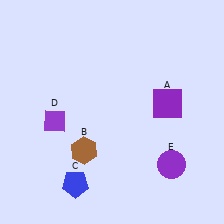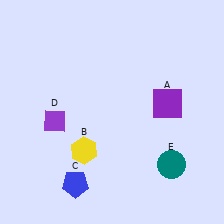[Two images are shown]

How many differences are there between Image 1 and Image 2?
There are 2 differences between the two images.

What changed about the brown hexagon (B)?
In Image 1, B is brown. In Image 2, it changed to yellow.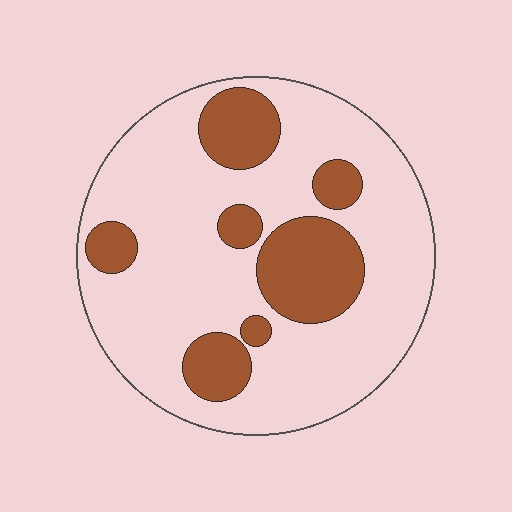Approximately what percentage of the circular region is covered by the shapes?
Approximately 25%.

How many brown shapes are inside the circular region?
7.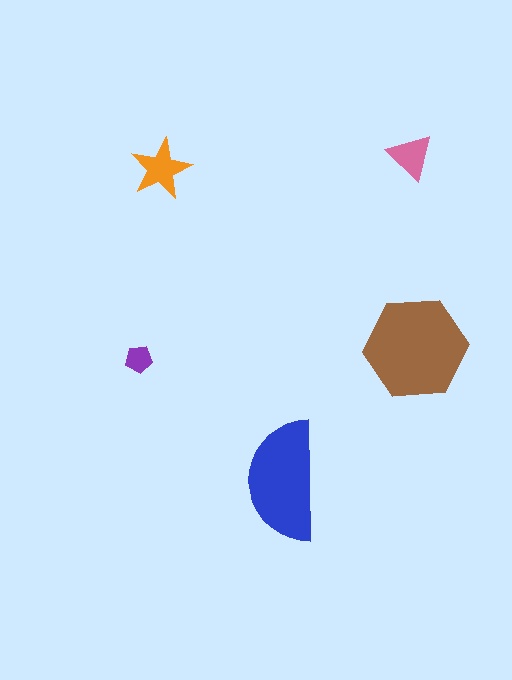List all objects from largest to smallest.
The brown hexagon, the blue semicircle, the orange star, the pink triangle, the purple pentagon.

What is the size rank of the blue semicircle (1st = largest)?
2nd.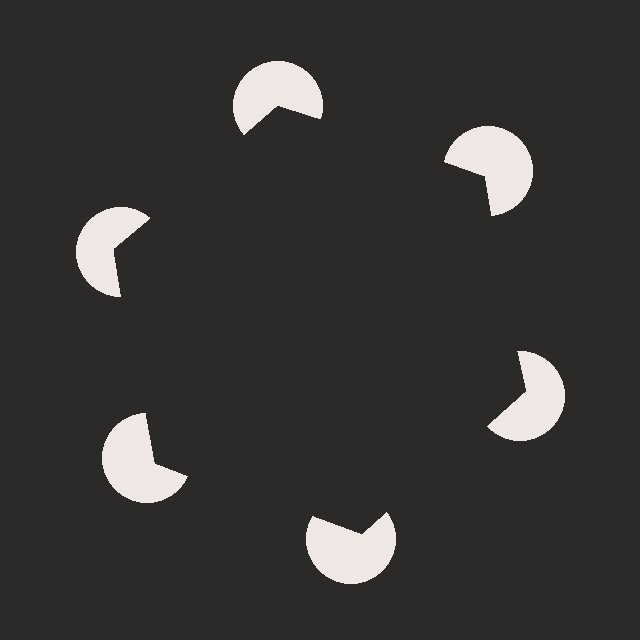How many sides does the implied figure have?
6 sides.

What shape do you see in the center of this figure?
An illusory hexagon — its edges are inferred from the aligned wedge cuts in the pac-man discs, not physically drawn.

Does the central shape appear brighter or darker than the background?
It typically appears slightly darker than the background, even though no actual brightness change is drawn.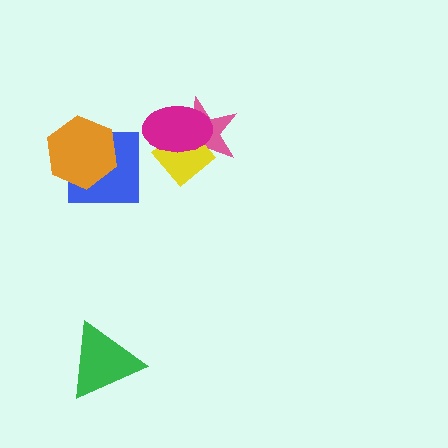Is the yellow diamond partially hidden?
Yes, it is partially covered by another shape.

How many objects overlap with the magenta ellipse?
2 objects overlap with the magenta ellipse.